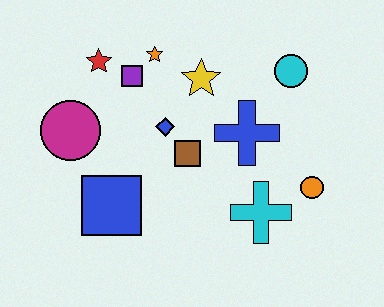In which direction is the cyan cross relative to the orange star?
The cyan cross is below the orange star.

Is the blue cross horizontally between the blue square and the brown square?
No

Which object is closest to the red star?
The purple square is closest to the red star.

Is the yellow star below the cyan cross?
No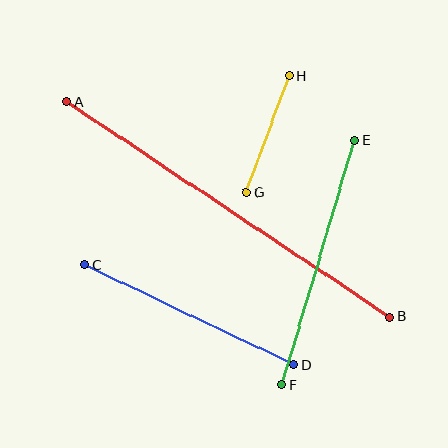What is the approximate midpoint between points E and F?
The midpoint is at approximately (318, 263) pixels.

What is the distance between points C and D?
The distance is approximately 232 pixels.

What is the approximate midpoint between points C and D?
The midpoint is at approximately (189, 315) pixels.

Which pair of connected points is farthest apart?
Points A and B are farthest apart.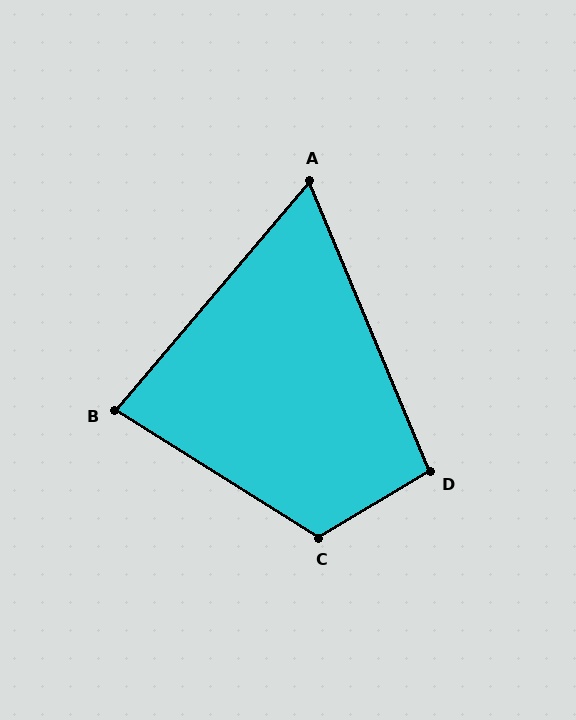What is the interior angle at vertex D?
Approximately 98 degrees (obtuse).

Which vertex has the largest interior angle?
C, at approximately 117 degrees.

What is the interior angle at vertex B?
Approximately 82 degrees (acute).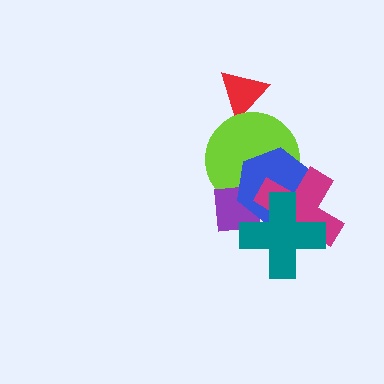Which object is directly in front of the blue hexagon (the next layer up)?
The magenta cross is directly in front of the blue hexagon.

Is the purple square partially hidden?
Yes, it is partially covered by another shape.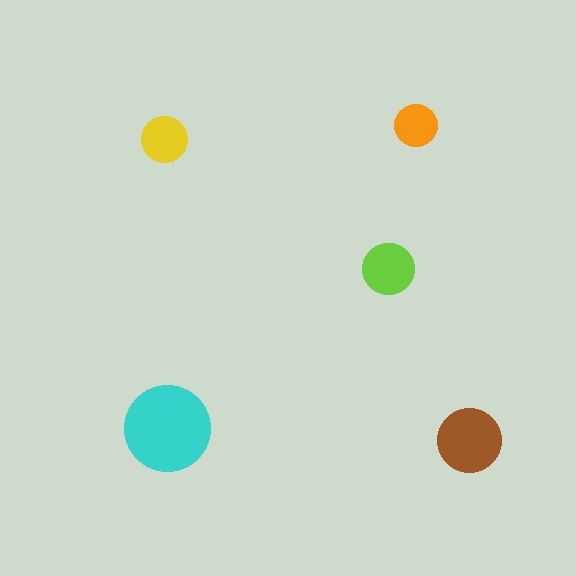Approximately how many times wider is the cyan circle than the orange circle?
About 2 times wider.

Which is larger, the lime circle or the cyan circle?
The cyan one.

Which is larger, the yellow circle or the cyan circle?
The cyan one.